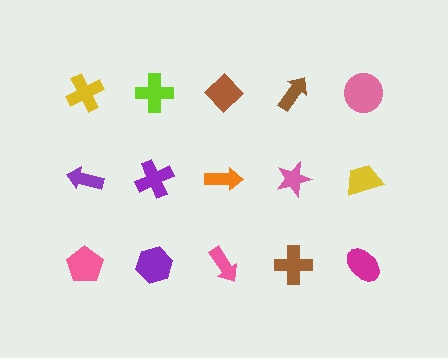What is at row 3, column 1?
A pink pentagon.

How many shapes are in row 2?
5 shapes.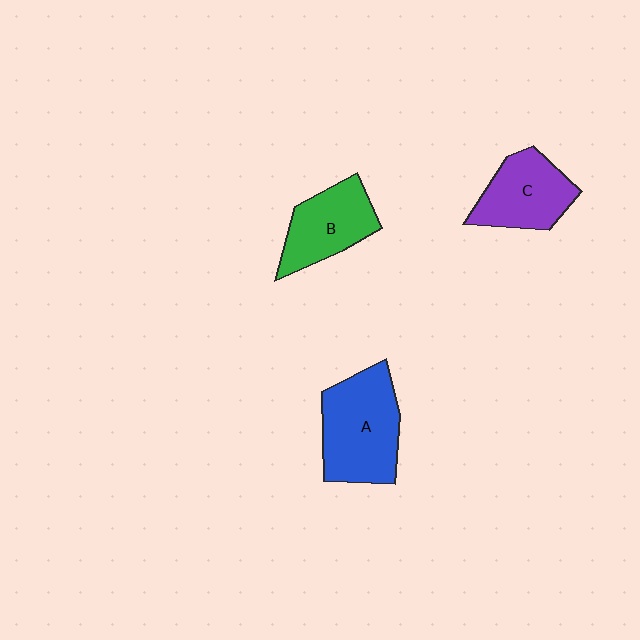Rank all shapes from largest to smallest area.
From largest to smallest: A (blue), C (purple), B (green).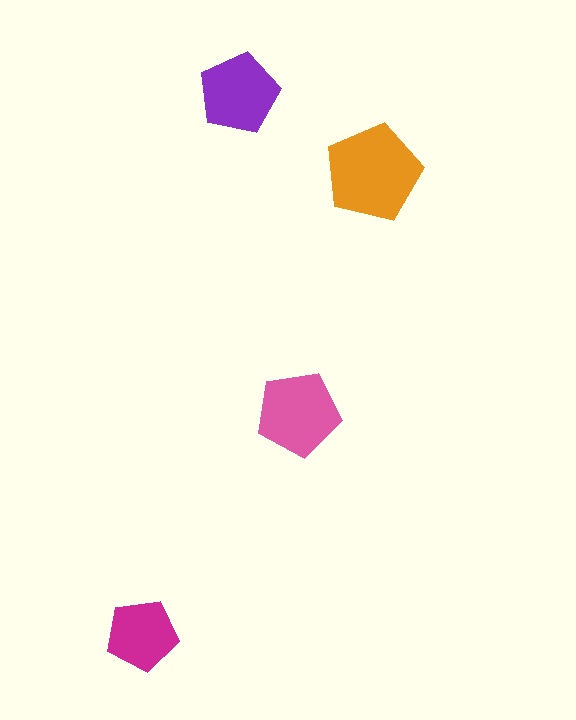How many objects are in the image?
There are 4 objects in the image.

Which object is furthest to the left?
The magenta pentagon is leftmost.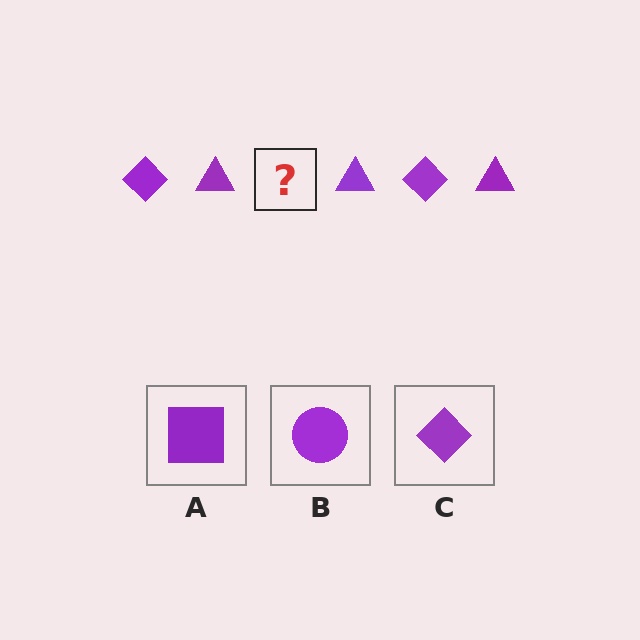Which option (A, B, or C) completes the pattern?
C.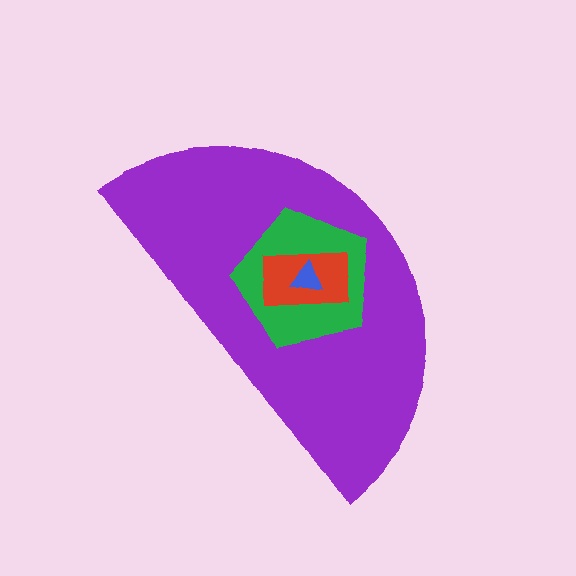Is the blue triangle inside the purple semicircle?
Yes.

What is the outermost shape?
The purple semicircle.